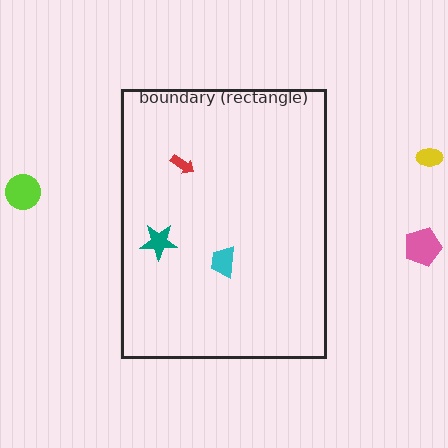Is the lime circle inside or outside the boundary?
Outside.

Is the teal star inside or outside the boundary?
Inside.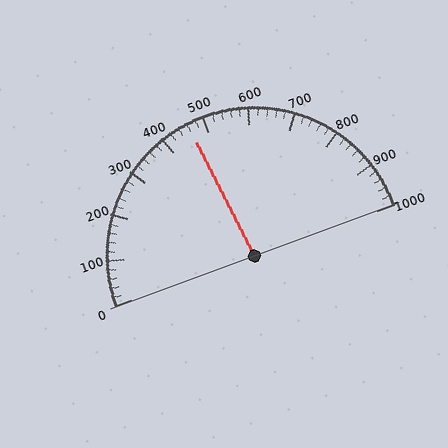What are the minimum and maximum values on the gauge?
The gauge ranges from 0 to 1000.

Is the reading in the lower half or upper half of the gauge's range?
The reading is in the lower half of the range (0 to 1000).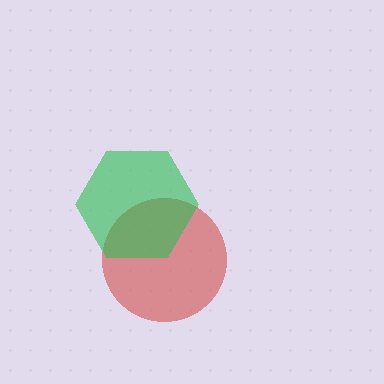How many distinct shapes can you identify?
There are 2 distinct shapes: a red circle, a green hexagon.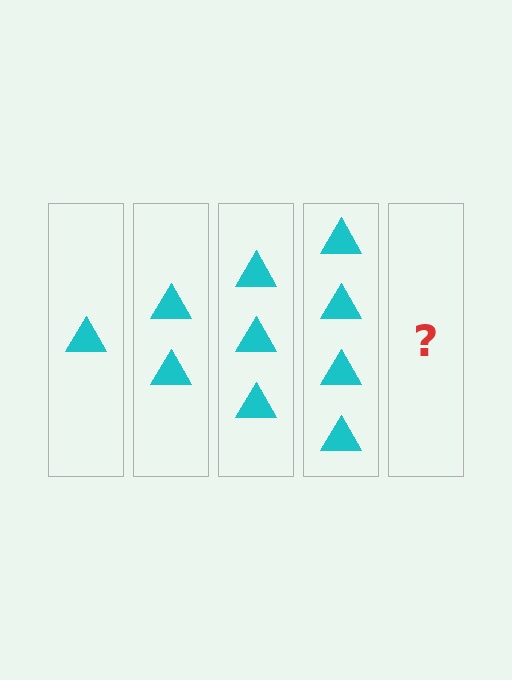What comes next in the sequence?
The next element should be 5 triangles.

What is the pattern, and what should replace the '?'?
The pattern is that each step adds one more triangle. The '?' should be 5 triangles.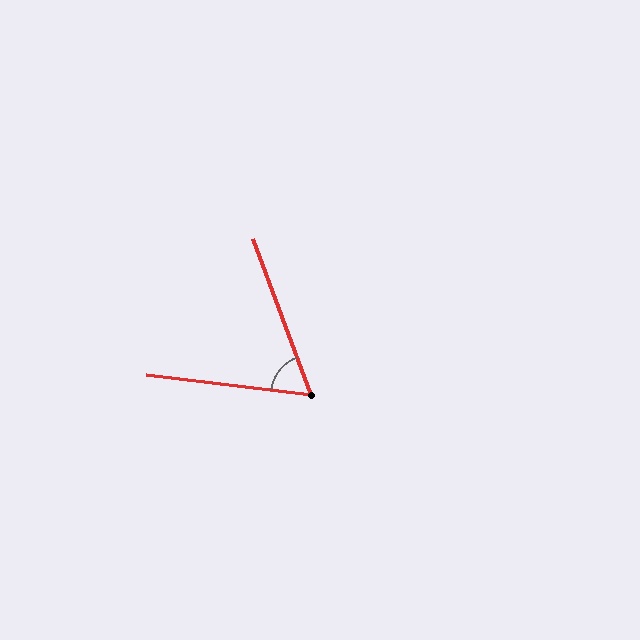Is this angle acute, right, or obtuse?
It is acute.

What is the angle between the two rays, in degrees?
Approximately 63 degrees.